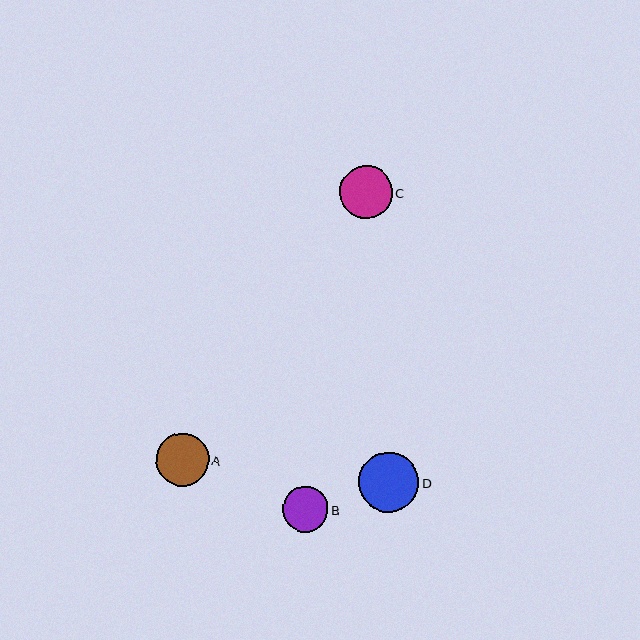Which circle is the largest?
Circle D is the largest with a size of approximately 60 pixels.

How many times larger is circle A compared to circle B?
Circle A is approximately 1.2 times the size of circle B.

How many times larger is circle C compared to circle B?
Circle C is approximately 1.2 times the size of circle B.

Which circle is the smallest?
Circle B is the smallest with a size of approximately 46 pixels.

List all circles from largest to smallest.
From largest to smallest: D, C, A, B.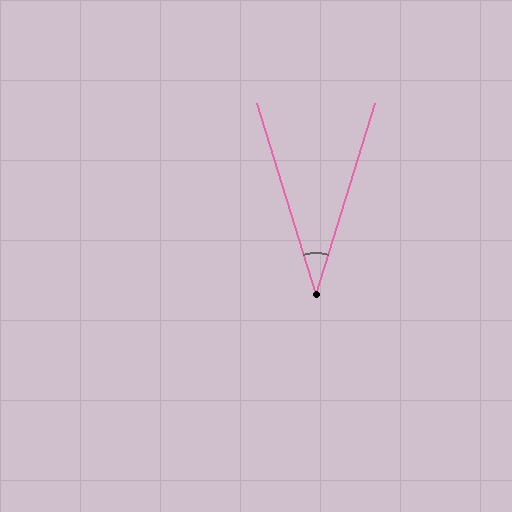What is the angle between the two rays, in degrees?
Approximately 34 degrees.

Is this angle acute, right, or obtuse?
It is acute.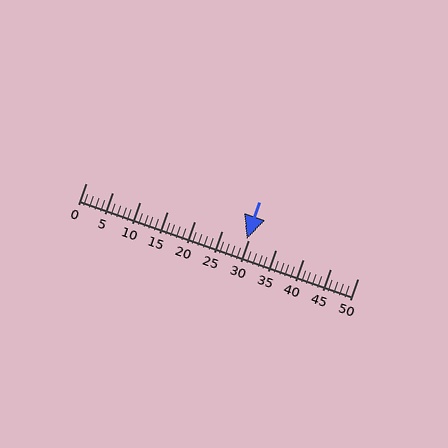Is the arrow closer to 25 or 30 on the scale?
The arrow is closer to 30.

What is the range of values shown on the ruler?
The ruler shows values from 0 to 50.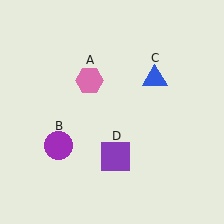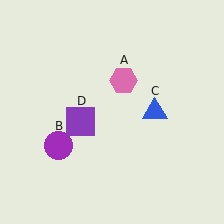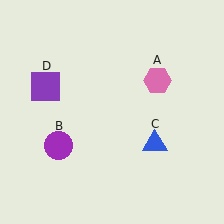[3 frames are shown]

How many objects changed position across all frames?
3 objects changed position: pink hexagon (object A), blue triangle (object C), purple square (object D).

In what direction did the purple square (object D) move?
The purple square (object D) moved up and to the left.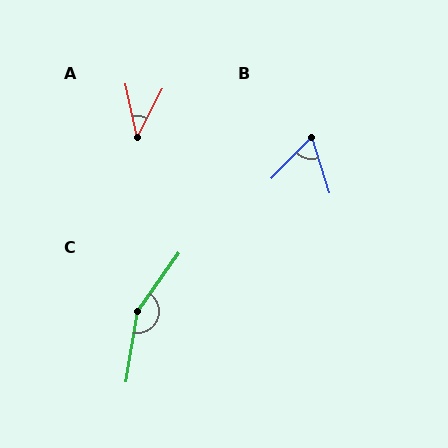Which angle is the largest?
C, at approximately 154 degrees.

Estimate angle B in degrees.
Approximately 62 degrees.